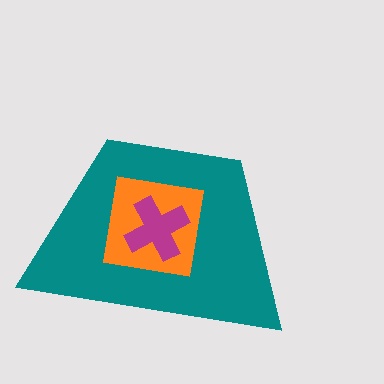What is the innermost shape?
The magenta cross.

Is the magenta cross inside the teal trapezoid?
Yes.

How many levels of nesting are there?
3.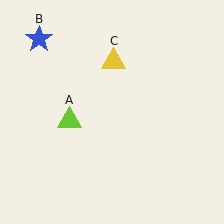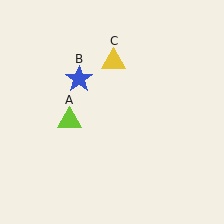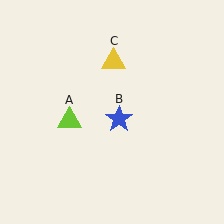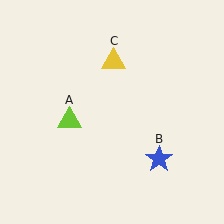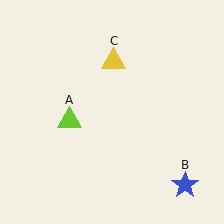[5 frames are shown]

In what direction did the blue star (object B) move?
The blue star (object B) moved down and to the right.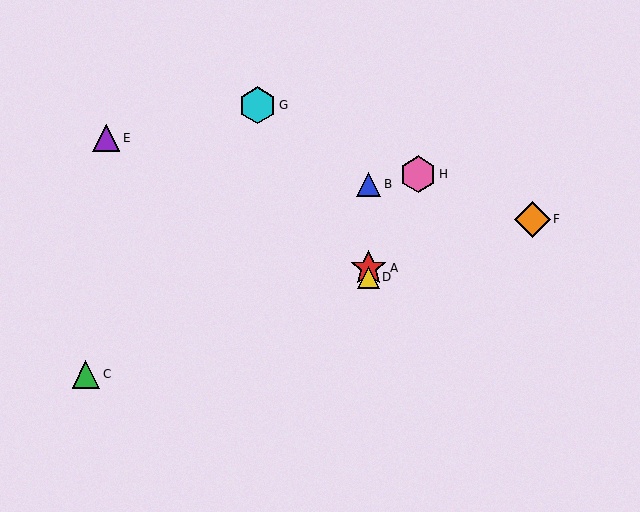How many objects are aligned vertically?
3 objects (A, B, D) are aligned vertically.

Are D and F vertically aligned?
No, D is at x≈369 and F is at x≈532.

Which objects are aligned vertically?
Objects A, B, D are aligned vertically.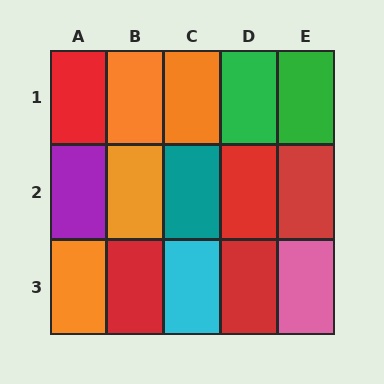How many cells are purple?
1 cell is purple.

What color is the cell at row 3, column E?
Pink.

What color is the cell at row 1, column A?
Red.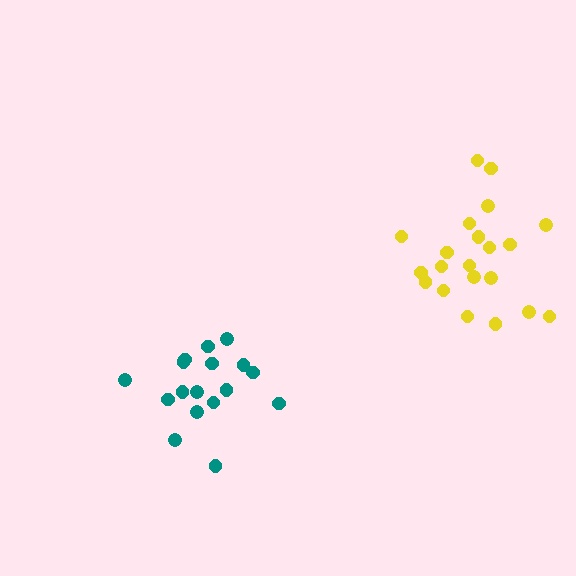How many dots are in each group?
Group 1: 17 dots, Group 2: 21 dots (38 total).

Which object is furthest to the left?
The teal cluster is leftmost.